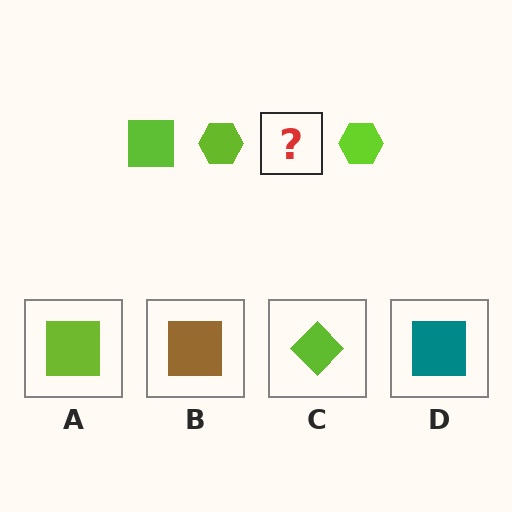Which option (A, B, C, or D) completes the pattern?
A.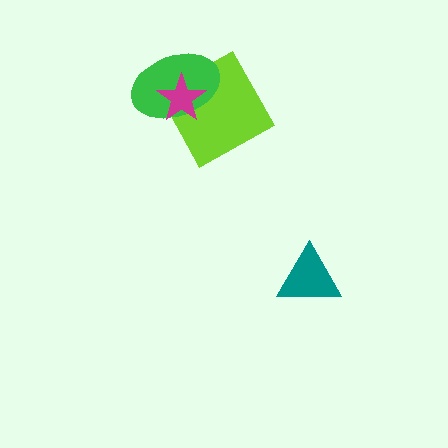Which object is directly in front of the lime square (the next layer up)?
The green ellipse is directly in front of the lime square.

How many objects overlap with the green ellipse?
2 objects overlap with the green ellipse.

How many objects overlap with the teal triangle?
0 objects overlap with the teal triangle.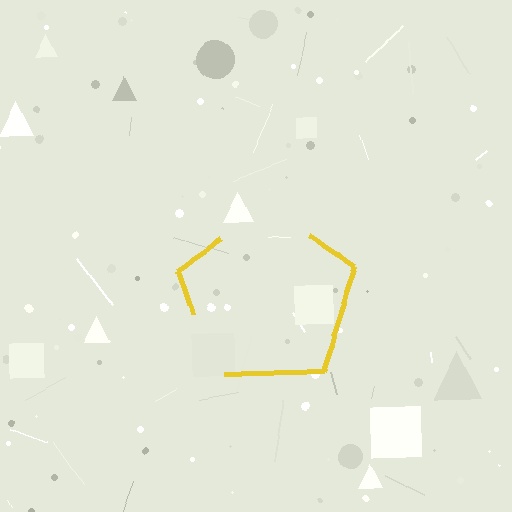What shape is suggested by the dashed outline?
The dashed outline suggests a pentagon.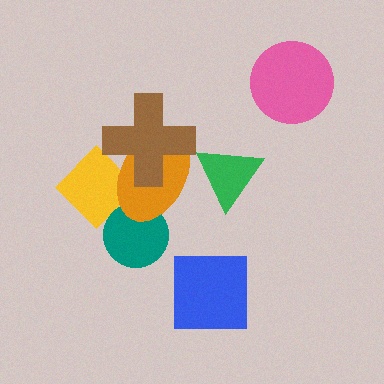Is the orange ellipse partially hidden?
Yes, it is partially covered by another shape.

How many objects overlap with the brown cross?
2 objects overlap with the brown cross.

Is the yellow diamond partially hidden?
Yes, it is partially covered by another shape.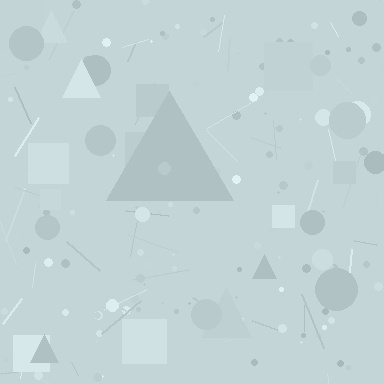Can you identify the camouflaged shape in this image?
The camouflaged shape is a triangle.